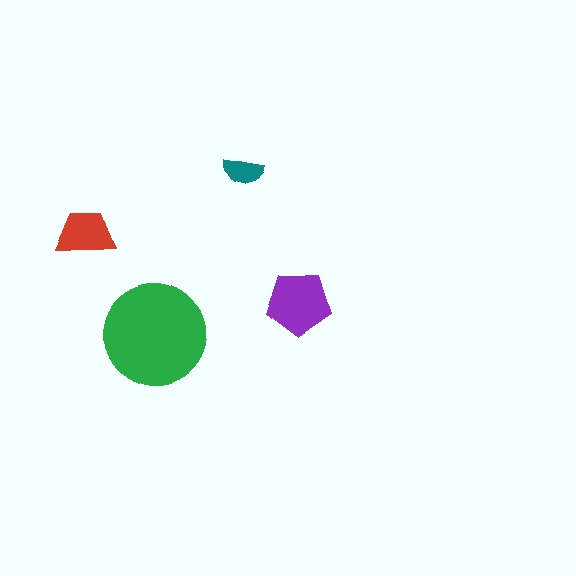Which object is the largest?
The green circle.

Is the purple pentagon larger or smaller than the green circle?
Smaller.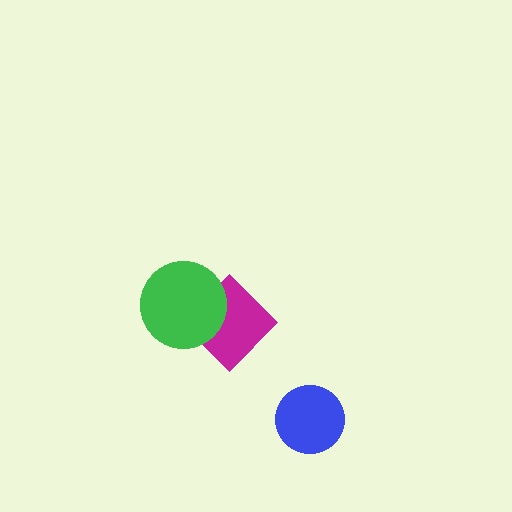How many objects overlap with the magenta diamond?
1 object overlaps with the magenta diamond.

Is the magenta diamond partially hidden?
Yes, it is partially covered by another shape.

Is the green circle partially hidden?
No, no other shape covers it.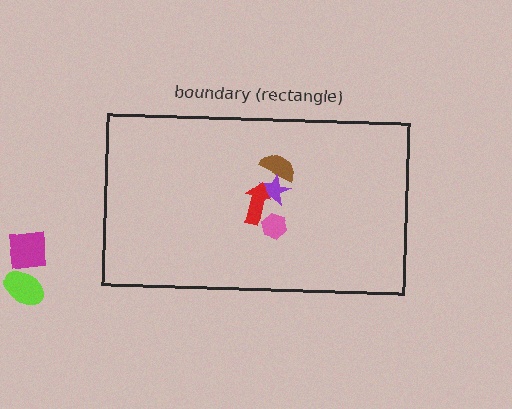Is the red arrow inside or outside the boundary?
Inside.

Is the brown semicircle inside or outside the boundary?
Inside.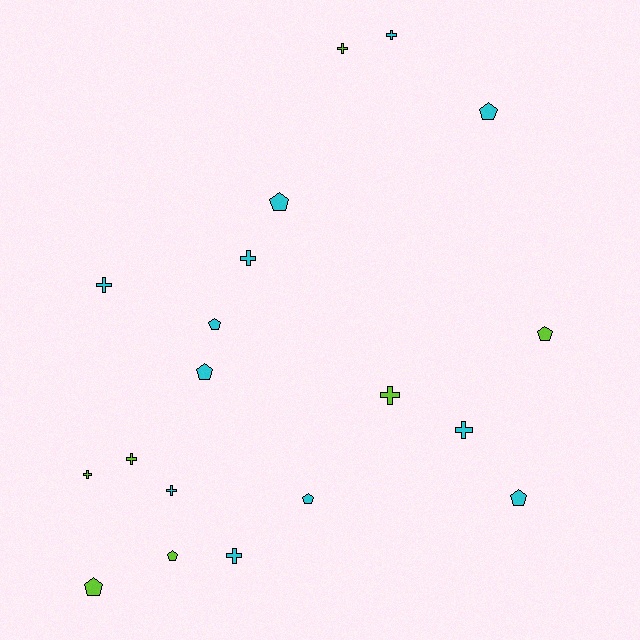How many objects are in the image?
There are 19 objects.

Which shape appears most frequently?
Cross, with 10 objects.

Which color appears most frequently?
Cyan, with 12 objects.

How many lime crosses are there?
There are 4 lime crosses.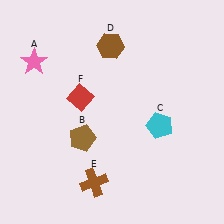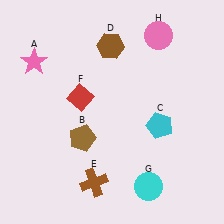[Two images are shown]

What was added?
A cyan circle (G), a pink circle (H) were added in Image 2.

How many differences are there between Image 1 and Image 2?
There are 2 differences between the two images.